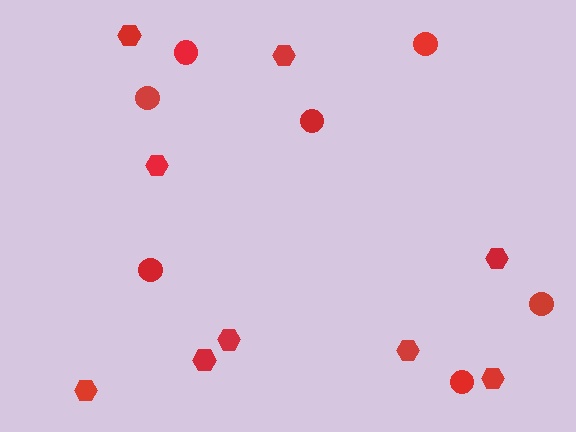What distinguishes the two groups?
There are 2 groups: one group of circles (7) and one group of hexagons (9).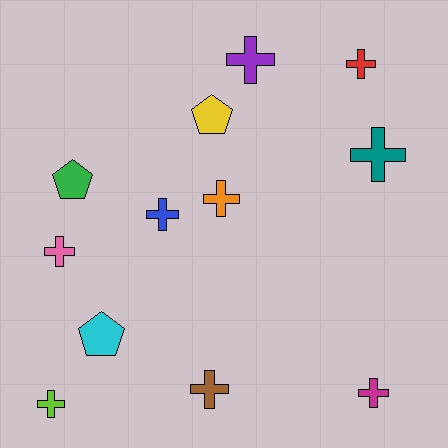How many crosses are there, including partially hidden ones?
There are 9 crosses.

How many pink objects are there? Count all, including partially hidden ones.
There is 1 pink object.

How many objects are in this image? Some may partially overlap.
There are 12 objects.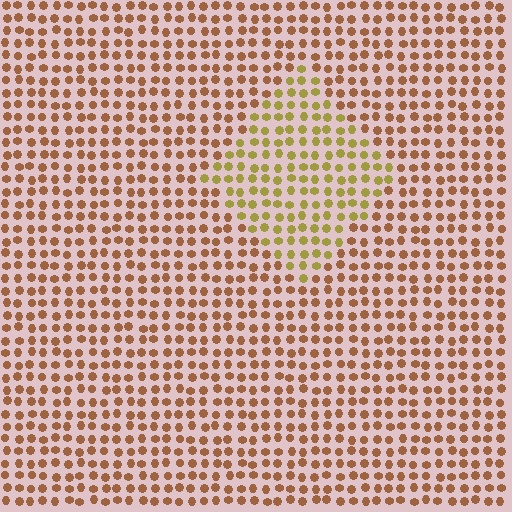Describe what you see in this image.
The image is filled with small brown elements in a uniform arrangement. A diamond-shaped region is visible where the elements are tinted to a slightly different hue, forming a subtle color boundary.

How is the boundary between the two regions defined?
The boundary is defined purely by a slight shift in hue (about 36 degrees). Spacing, size, and orientation are identical on both sides.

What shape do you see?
I see a diamond.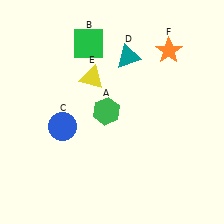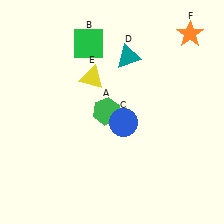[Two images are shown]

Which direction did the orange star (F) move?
The orange star (F) moved right.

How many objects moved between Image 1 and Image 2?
2 objects moved between the two images.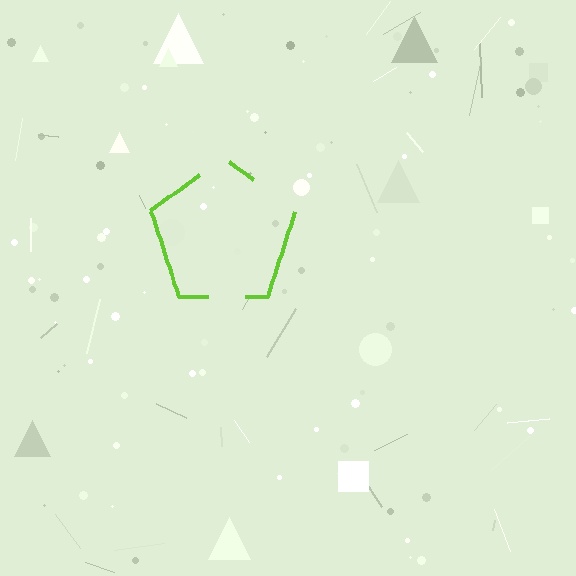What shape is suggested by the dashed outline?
The dashed outline suggests a pentagon.